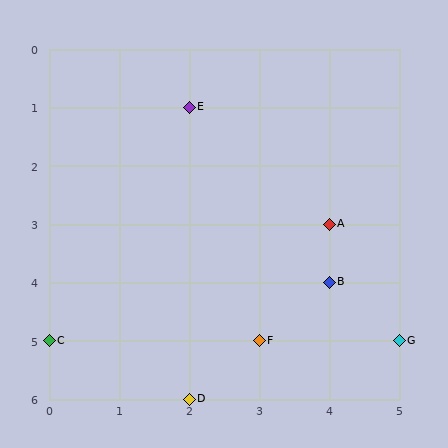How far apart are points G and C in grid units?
Points G and C are 5 columns apart.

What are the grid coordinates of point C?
Point C is at grid coordinates (0, 5).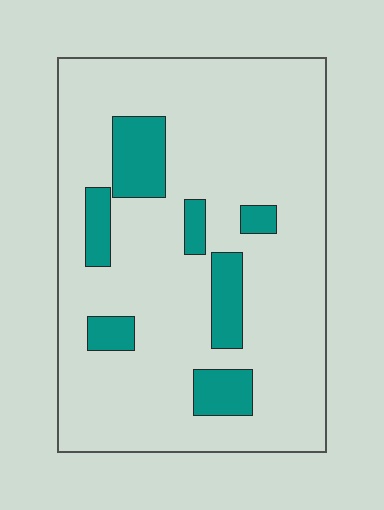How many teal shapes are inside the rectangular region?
7.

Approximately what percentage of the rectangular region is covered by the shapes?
Approximately 15%.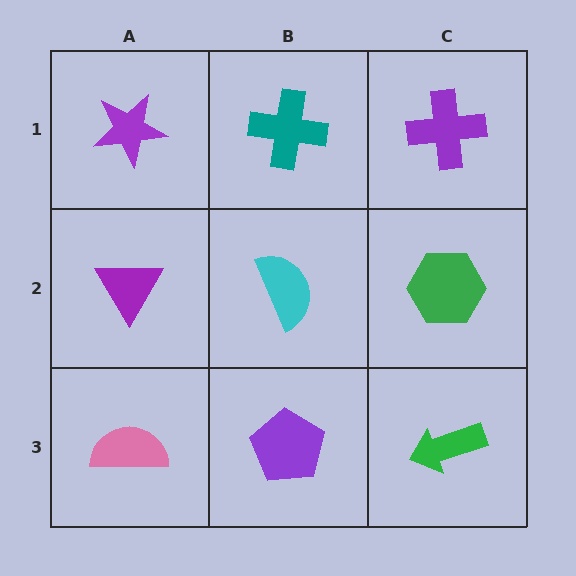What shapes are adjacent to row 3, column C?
A green hexagon (row 2, column C), a purple pentagon (row 3, column B).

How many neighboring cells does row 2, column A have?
3.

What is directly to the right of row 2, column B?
A green hexagon.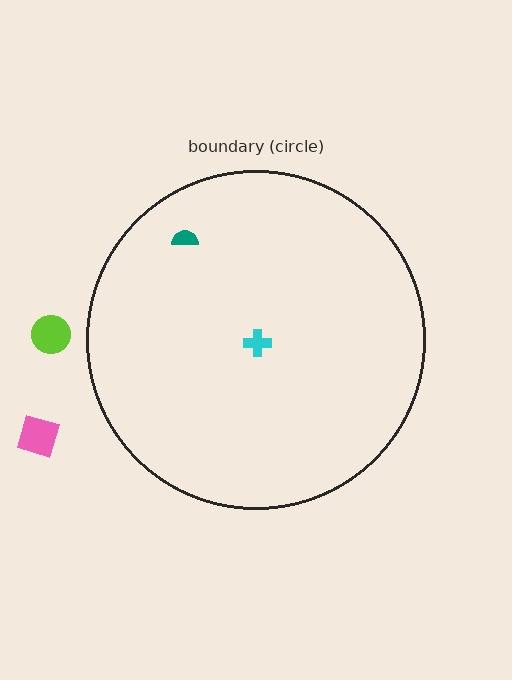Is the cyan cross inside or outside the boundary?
Inside.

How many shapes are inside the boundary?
2 inside, 2 outside.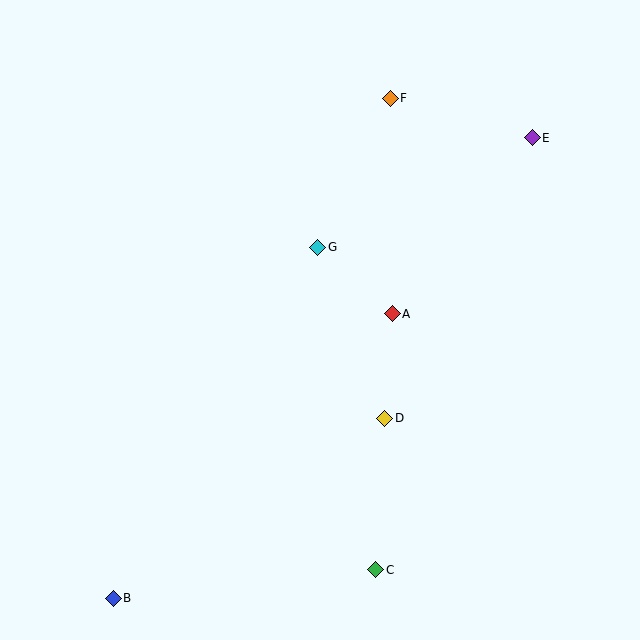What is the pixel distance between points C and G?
The distance between C and G is 328 pixels.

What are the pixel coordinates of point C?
Point C is at (376, 570).